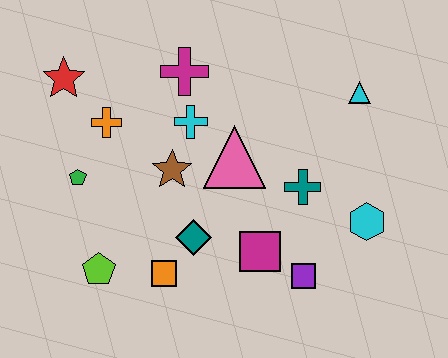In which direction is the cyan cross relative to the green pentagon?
The cyan cross is to the right of the green pentagon.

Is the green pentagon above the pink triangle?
No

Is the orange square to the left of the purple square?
Yes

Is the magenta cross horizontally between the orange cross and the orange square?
No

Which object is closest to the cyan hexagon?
The teal cross is closest to the cyan hexagon.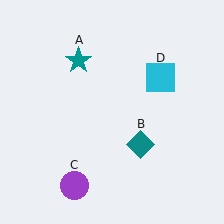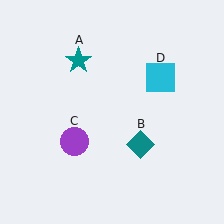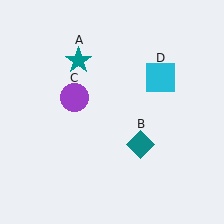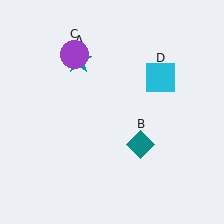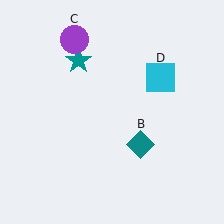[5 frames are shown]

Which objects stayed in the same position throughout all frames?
Teal star (object A) and teal diamond (object B) and cyan square (object D) remained stationary.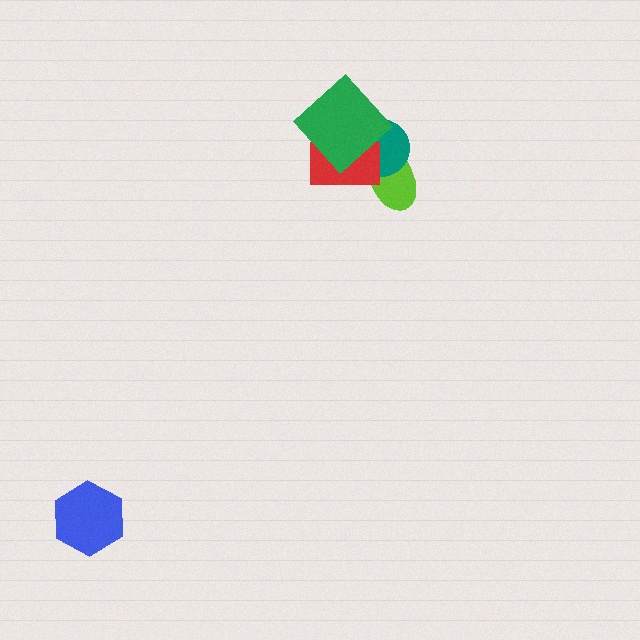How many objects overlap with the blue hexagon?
0 objects overlap with the blue hexagon.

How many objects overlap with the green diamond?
2 objects overlap with the green diamond.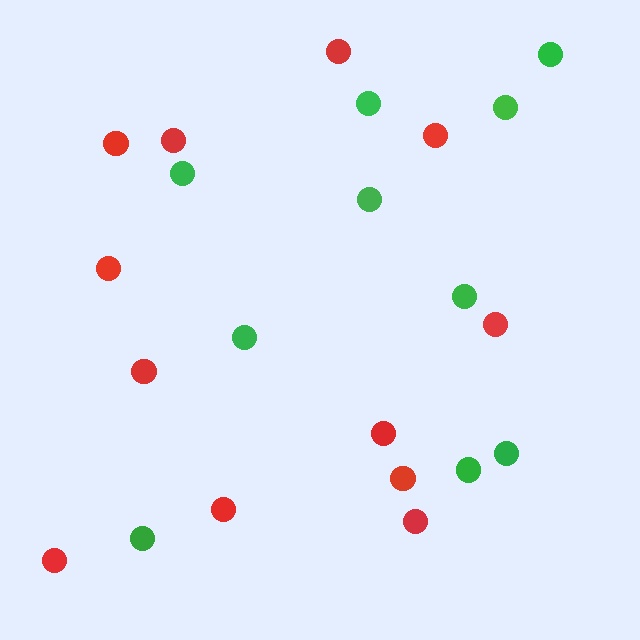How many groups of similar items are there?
There are 2 groups: one group of red circles (12) and one group of green circles (10).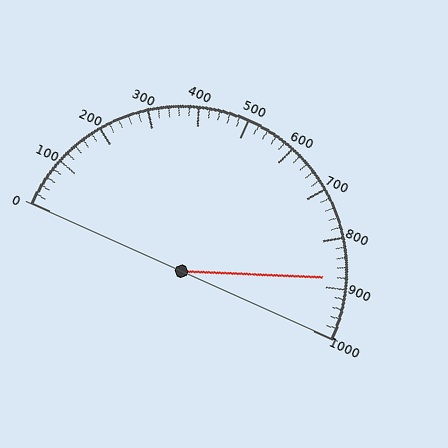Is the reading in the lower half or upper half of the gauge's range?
The reading is in the upper half of the range (0 to 1000).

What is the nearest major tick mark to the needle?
The nearest major tick mark is 900.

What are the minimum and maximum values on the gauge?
The gauge ranges from 0 to 1000.